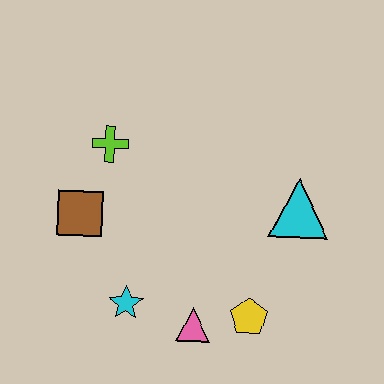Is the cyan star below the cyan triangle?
Yes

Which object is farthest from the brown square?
The cyan triangle is farthest from the brown square.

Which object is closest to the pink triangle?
The yellow pentagon is closest to the pink triangle.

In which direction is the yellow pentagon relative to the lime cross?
The yellow pentagon is below the lime cross.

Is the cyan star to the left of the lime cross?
No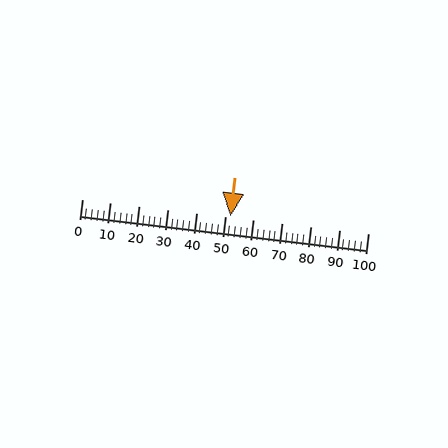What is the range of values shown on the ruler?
The ruler shows values from 0 to 100.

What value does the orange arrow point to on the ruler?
The orange arrow points to approximately 52.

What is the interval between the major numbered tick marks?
The major tick marks are spaced 10 units apart.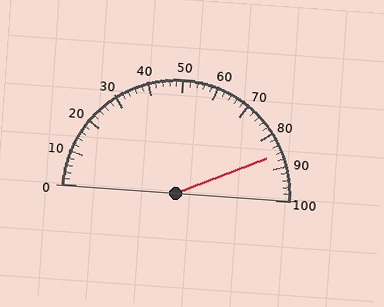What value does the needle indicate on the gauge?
The needle indicates approximately 86.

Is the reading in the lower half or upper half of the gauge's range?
The reading is in the upper half of the range (0 to 100).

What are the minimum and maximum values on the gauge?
The gauge ranges from 0 to 100.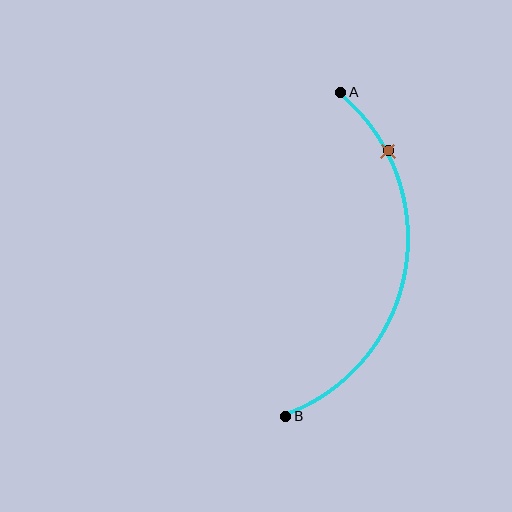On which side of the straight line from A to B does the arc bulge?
The arc bulges to the right of the straight line connecting A and B.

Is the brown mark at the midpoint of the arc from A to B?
No. The brown mark lies on the arc but is closer to endpoint A. The arc midpoint would be at the point on the curve equidistant along the arc from both A and B.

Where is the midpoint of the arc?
The arc midpoint is the point on the curve farthest from the straight line joining A and B. It sits to the right of that line.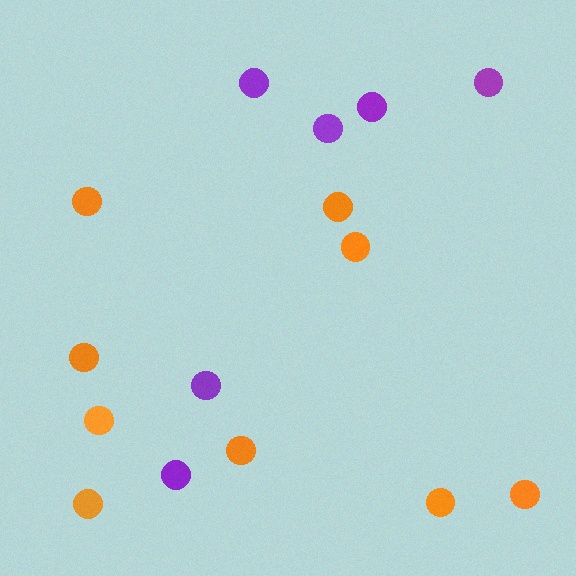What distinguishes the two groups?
There are 2 groups: one group of orange circles (9) and one group of purple circles (6).